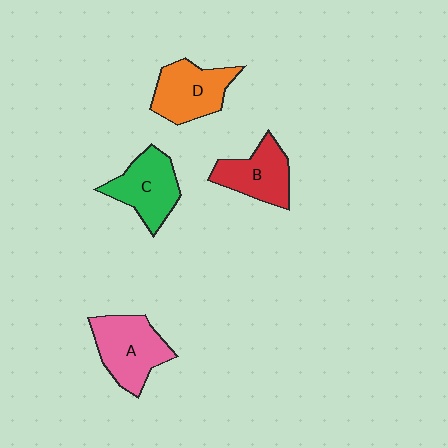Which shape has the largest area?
Shape A (pink).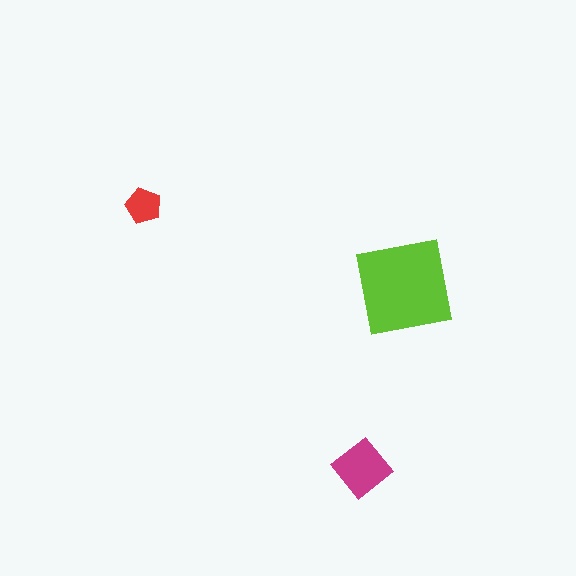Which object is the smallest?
The red pentagon.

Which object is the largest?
The lime square.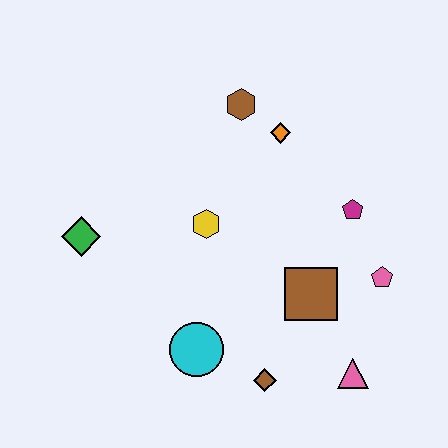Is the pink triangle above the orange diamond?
No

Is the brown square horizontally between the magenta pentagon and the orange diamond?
Yes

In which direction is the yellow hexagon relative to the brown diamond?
The yellow hexagon is above the brown diamond.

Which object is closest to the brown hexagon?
The orange diamond is closest to the brown hexagon.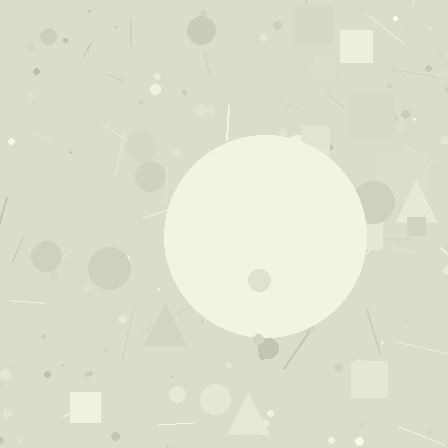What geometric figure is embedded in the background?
A circle is embedded in the background.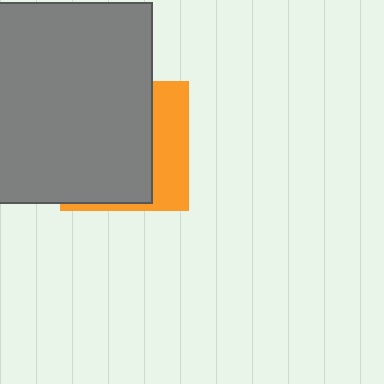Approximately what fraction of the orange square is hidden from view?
Roughly 68% of the orange square is hidden behind the gray square.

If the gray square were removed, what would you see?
You would see the complete orange square.